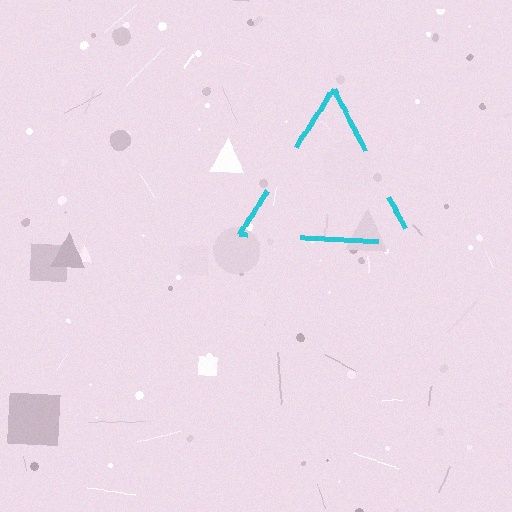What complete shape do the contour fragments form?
The contour fragments form a triangle.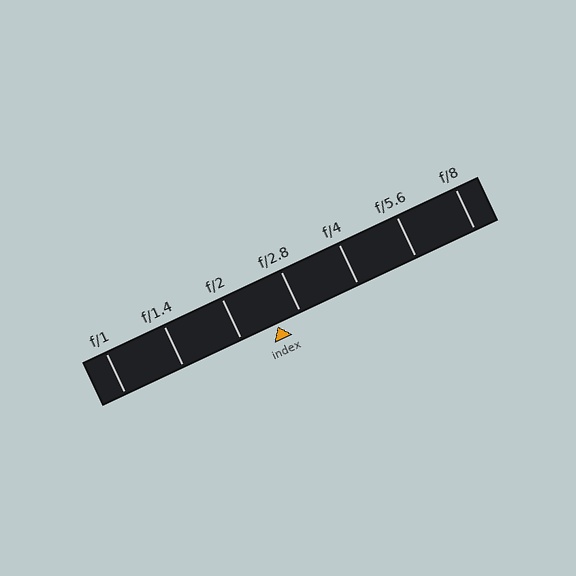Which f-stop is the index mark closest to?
The index mark is closest to f/2.8.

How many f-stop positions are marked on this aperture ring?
There are 7 f-stop positions marked.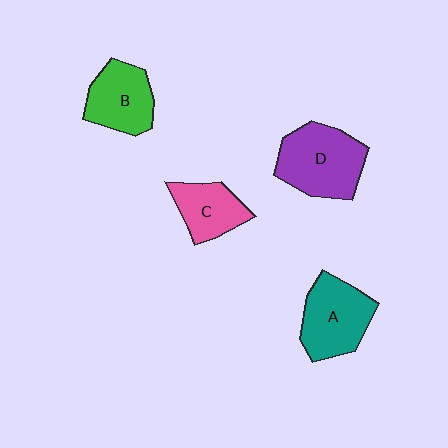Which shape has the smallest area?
Shape C (pink).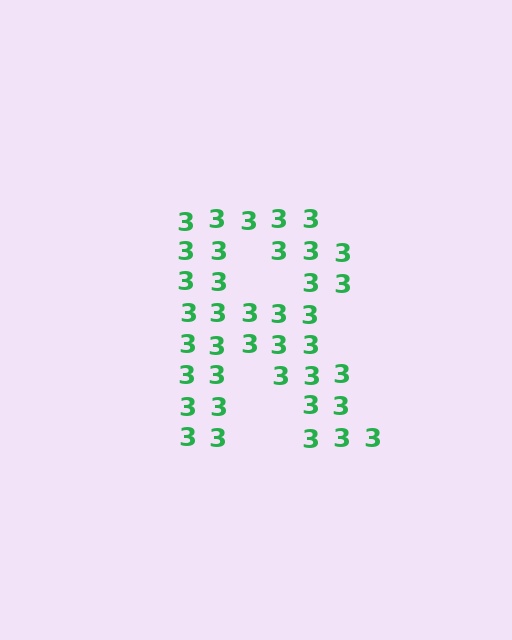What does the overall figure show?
The overall figure shows the letter R.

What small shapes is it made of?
It is made of small digit 3's.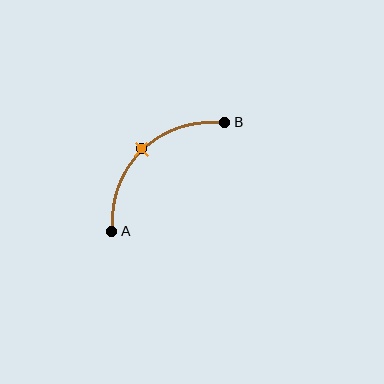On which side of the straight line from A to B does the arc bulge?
The arc bulges above and to the left of the straight line connecting A and B.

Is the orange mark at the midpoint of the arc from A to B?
Yes. The orange mark lies on the arc at equal arc-length from both A and B — it is the arc midpoint.